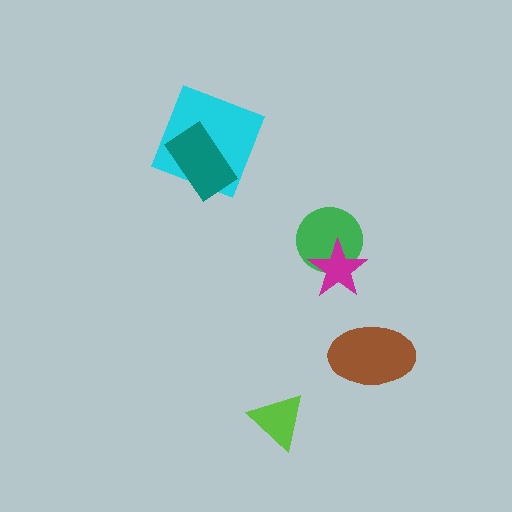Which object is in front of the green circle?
The magenta star is in front of the green circle.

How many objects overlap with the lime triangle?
0 objects overlap with the lime triangle.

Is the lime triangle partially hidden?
No, no other shape covers it.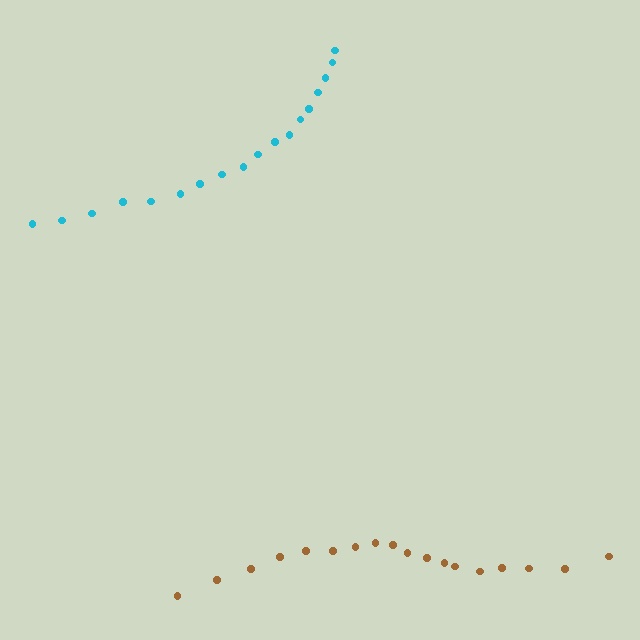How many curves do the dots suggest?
There are 2 distinct paths.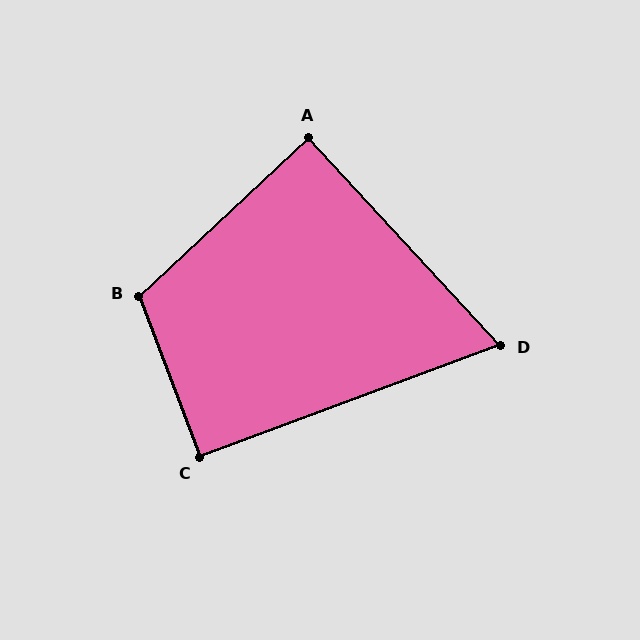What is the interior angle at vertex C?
Approximately 90 degrees (approximately right).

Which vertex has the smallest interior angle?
D, at approximately 68 degrees.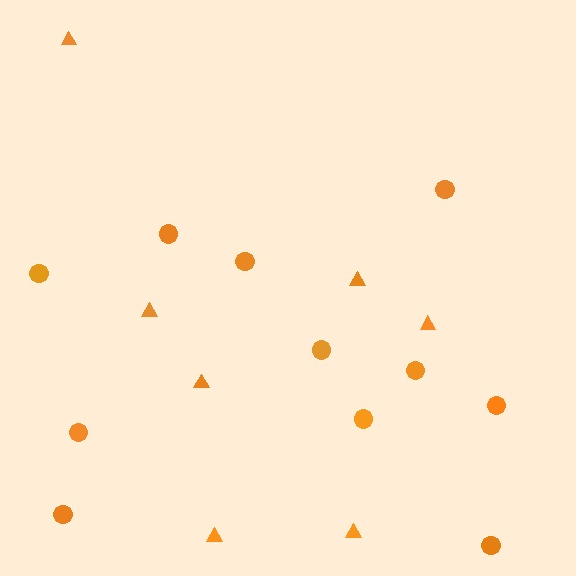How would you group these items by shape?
There are 2 groups: one group of triangles (7) and one group of circles (11).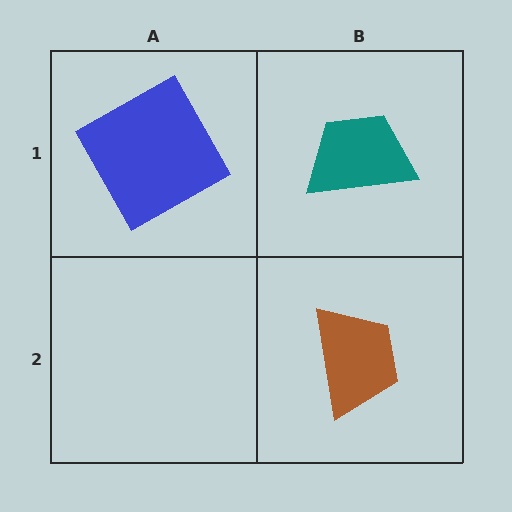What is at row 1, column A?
A blue square.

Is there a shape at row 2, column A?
No, that cell is empty.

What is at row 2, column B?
A brown trapezoid.